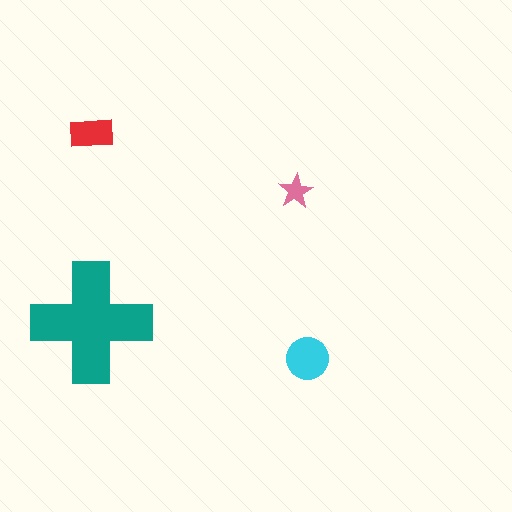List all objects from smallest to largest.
The pink star, the red rectangle, the cyan circle, the teal cross.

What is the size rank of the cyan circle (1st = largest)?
2nd.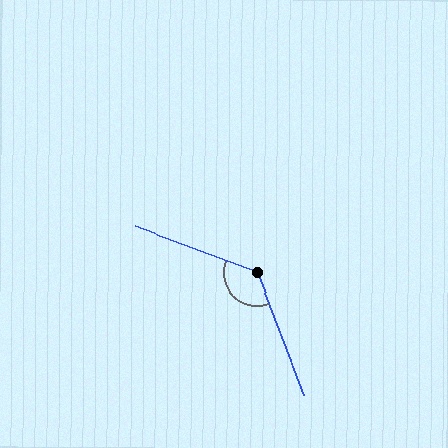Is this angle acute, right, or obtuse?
It is obtuse.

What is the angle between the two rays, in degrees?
Approximately 131 degrees.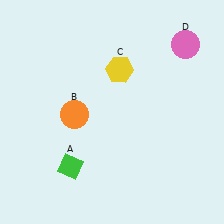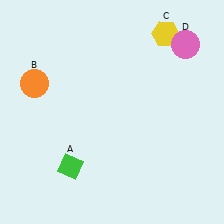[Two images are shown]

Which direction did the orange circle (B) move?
The orange circle (B) moved left.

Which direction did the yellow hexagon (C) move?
The yellow hexagon (C) moved right.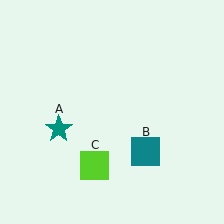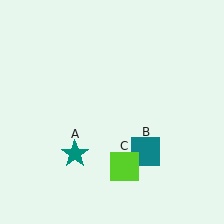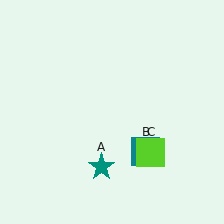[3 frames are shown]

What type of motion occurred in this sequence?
The teal star (object A), lime square (object C) rotated counterclockwise around the center of the scene.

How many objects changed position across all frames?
2 objects changed position: teal star (object A), lime square (object C).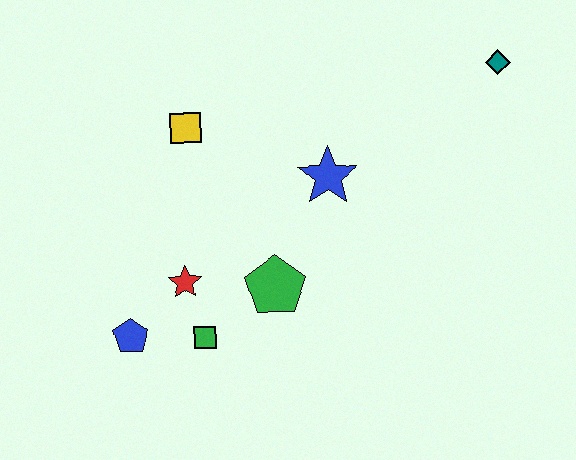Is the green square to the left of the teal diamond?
Yes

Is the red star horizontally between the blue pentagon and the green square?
Yes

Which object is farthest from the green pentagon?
The teal diamond is farthest from the green pentagon.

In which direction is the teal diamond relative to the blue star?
The teal diamond is to the right of the blue star.